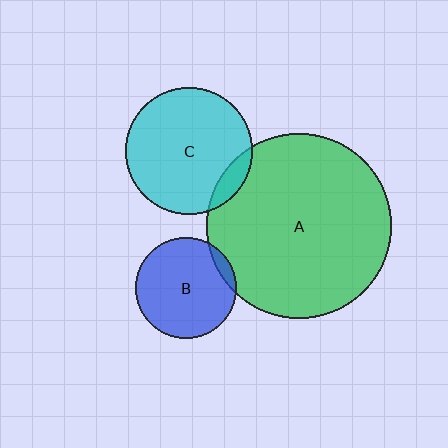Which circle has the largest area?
Circle A (green).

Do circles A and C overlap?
Yes.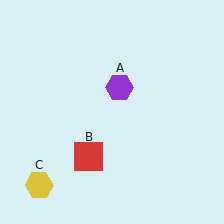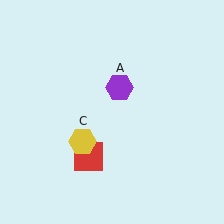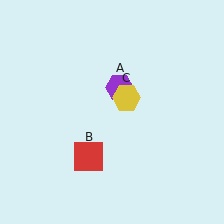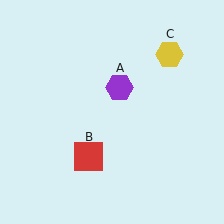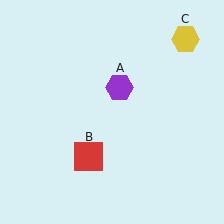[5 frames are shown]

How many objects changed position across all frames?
1 object changed position: yellow hexagon (object C).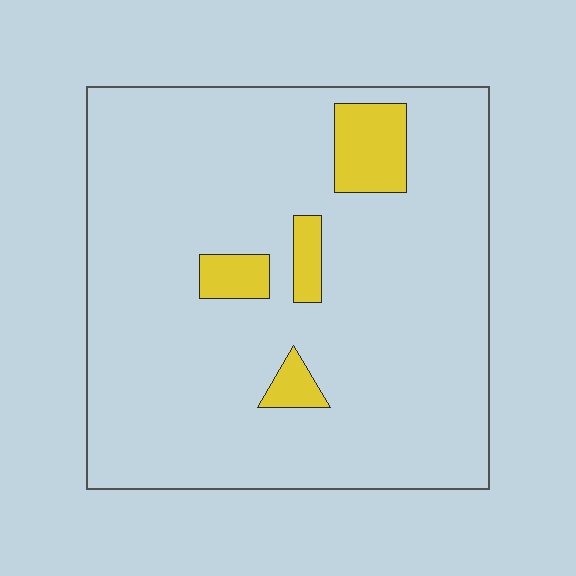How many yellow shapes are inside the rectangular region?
4.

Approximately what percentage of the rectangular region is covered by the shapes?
Approximately 10%.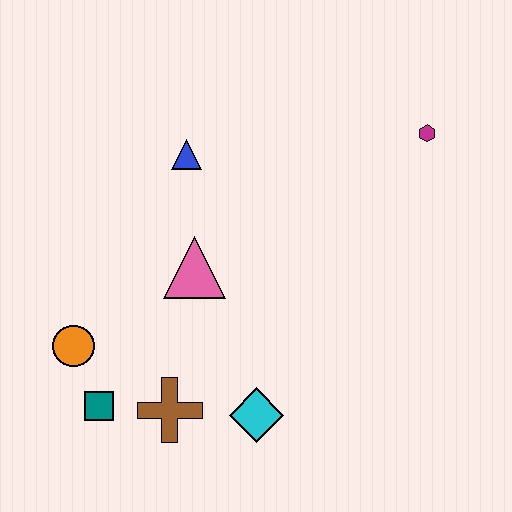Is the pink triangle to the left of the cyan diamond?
Yes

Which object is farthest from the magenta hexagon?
The teal square is farthest from the magenta hexagon.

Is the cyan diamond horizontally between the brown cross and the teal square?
No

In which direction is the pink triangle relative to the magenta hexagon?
The pink triangle is to the left of the magenta hexagon.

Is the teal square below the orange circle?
Yes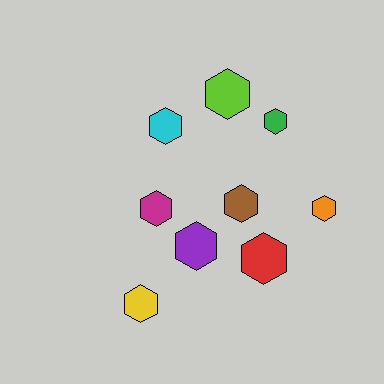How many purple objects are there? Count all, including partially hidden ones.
There is 1 purple object.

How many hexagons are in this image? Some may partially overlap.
There are 9 hexagons.